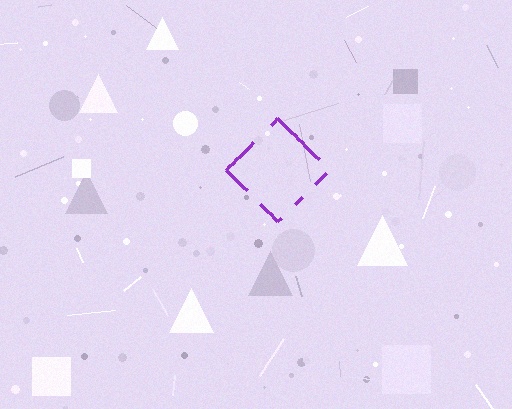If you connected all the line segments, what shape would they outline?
They would outline a diamond.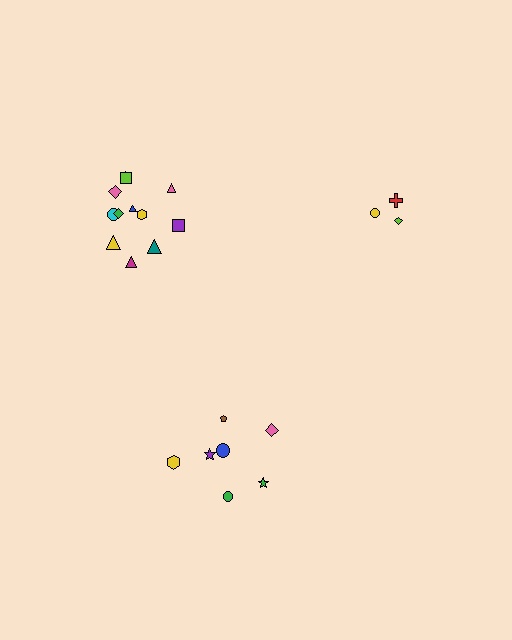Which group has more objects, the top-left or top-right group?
The top-left group.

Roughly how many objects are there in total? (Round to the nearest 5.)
Roughly 20 objects in total.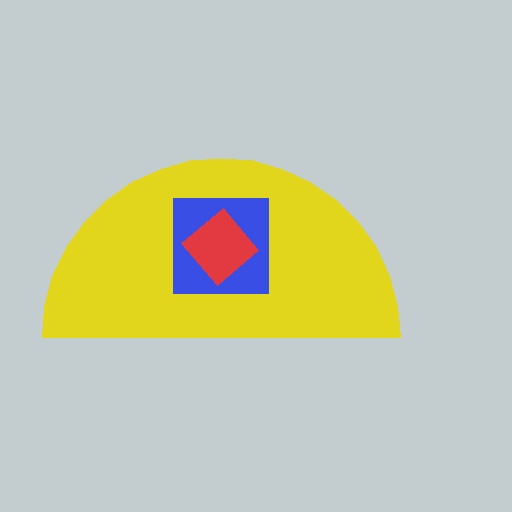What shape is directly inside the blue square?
The red diamond.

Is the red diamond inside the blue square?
Yes.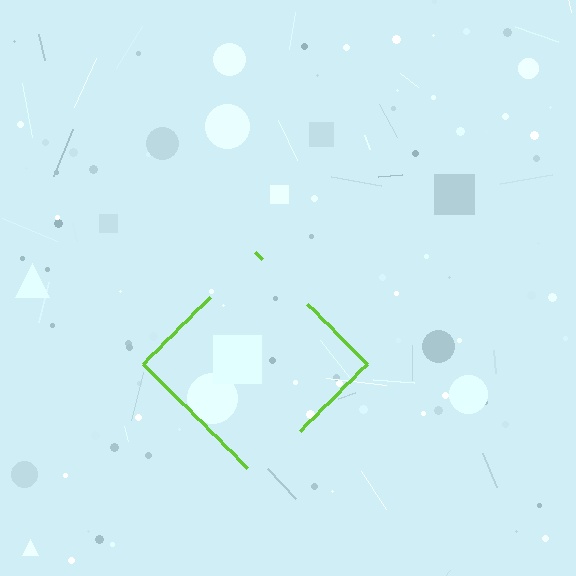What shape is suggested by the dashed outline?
The dashed outline suggests a diamond.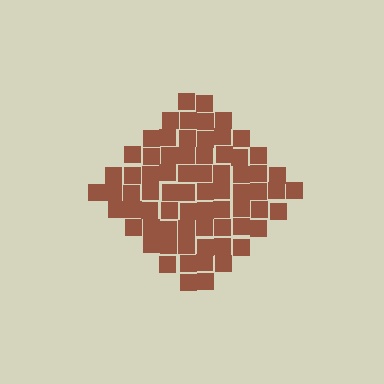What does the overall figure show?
The overall figure shows a diamond.